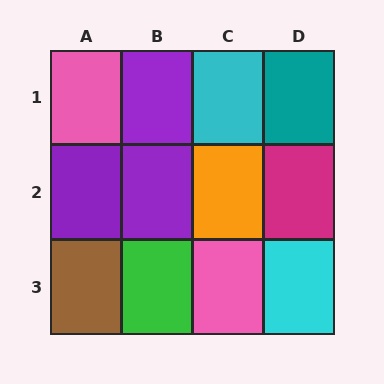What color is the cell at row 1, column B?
Purple.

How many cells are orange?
1 cell is orange.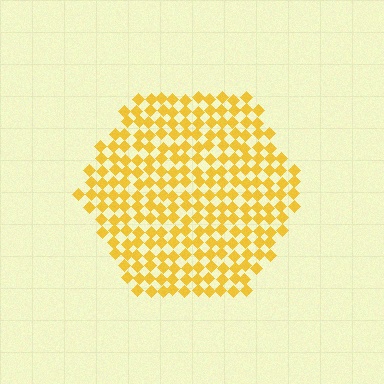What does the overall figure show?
The overall figure shows a hexagon.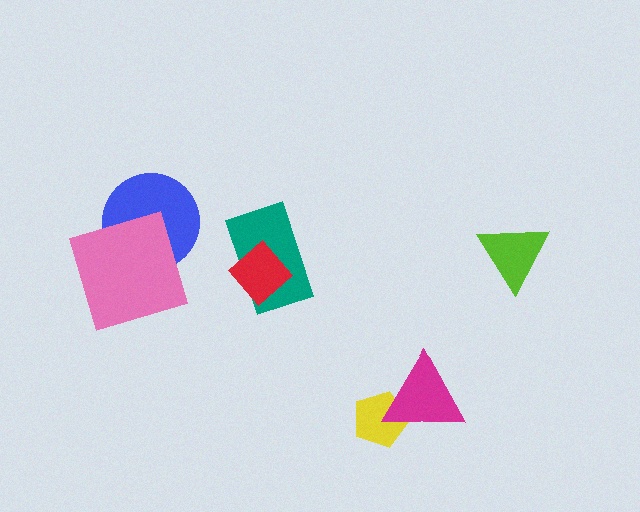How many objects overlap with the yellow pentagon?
1 object overlaps with the yellow pentagon.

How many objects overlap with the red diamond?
1 object overlaps with the red diamond.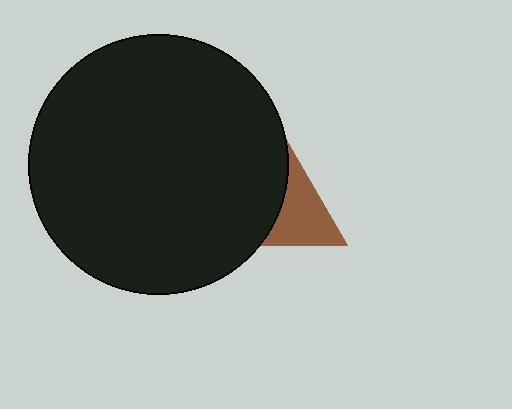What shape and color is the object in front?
The object in front is a black circle.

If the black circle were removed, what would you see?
You would see the complete brown triangle.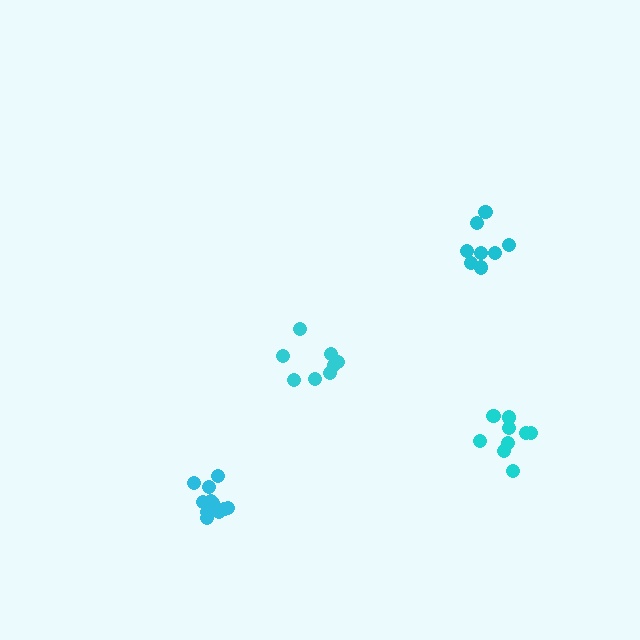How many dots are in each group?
Group 1: 8 dots, Group 2: 11 dots, Group 3: 8 dots, Group 4: 9 dots (36 total).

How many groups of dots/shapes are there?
There are 4 groups.